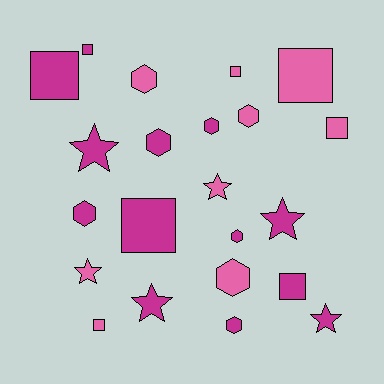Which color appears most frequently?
Magenta, with 13 objects.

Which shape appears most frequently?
Hexagon, with 8 objects.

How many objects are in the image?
There are 22 objects.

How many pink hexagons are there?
There are 3 pink hexagons.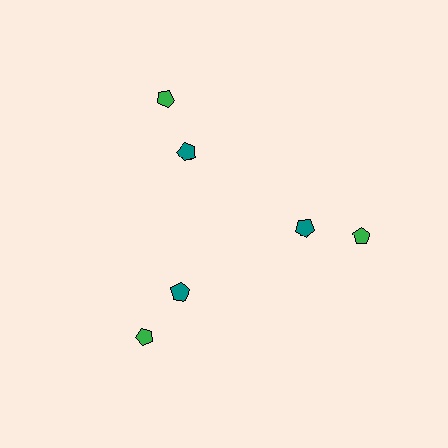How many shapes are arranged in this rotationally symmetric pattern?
There are 9 shapes, arranged in 3 groups of 3.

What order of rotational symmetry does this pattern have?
This pattern has 3-fold rotational symmetry.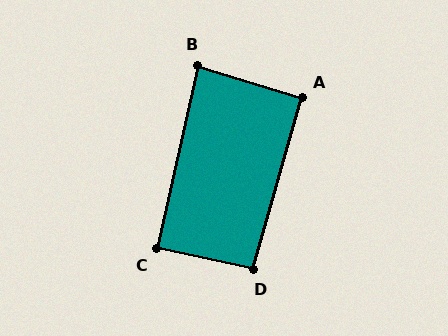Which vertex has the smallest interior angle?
B, at approximately 86 degrees.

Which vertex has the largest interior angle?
D, at approximately 94 degrees.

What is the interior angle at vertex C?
Approximately 89 degrees (approximately right).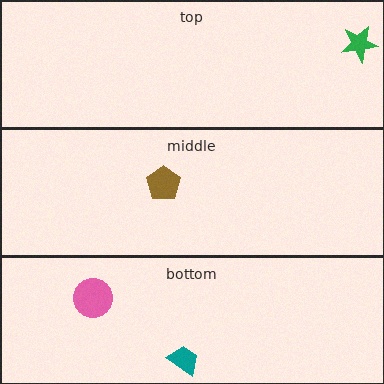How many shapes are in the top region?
1.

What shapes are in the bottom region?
The pink circle, the teal trapezoid.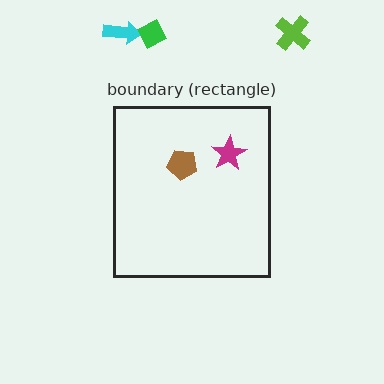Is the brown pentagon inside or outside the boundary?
Inside.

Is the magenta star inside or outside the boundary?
Inside.